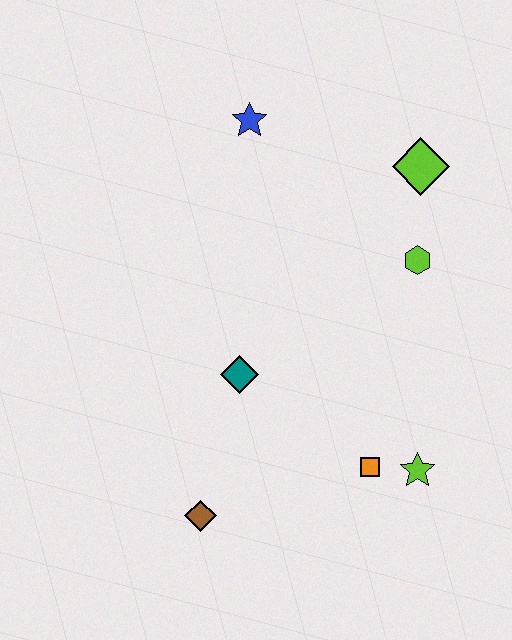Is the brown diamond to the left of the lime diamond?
Yes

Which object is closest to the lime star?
The orange square is closest to the lime star.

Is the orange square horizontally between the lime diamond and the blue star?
Yes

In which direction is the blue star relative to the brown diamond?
The blue star is above the brown diamond.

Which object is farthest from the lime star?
The blue star is farthest from the lime star.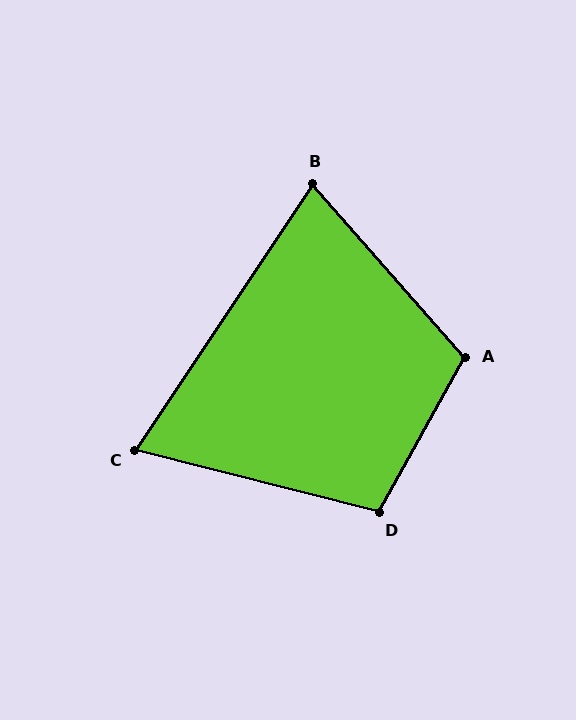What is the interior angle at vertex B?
Approximately 75 degrees (acute).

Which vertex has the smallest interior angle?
C, at approximately 71 degrees.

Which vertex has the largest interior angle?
A, at approximately 109 degrees.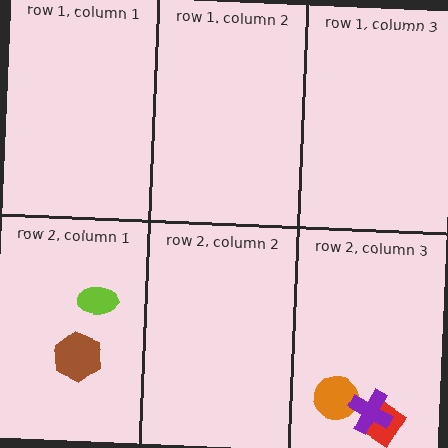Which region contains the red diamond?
The row 2, column 3 region.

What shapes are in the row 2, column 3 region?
The red diamond, the orange circle, the purple cross.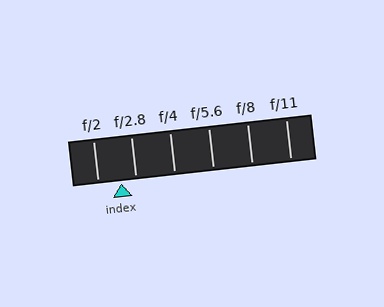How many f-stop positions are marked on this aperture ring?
There are 6 f-stop positions marked.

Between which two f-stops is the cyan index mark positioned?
The index mark is between f/2 and f/2.8.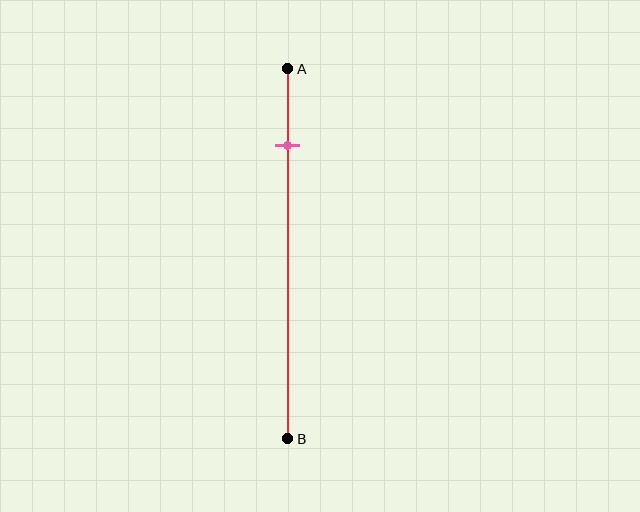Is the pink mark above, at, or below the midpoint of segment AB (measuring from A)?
The pink mark is above the midpoint of segment AB.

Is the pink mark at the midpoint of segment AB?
No, the mark is at about 20% from A, not at the 50% midpoint.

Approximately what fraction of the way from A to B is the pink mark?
The pink mark is approximately 20% of the way from A to B.